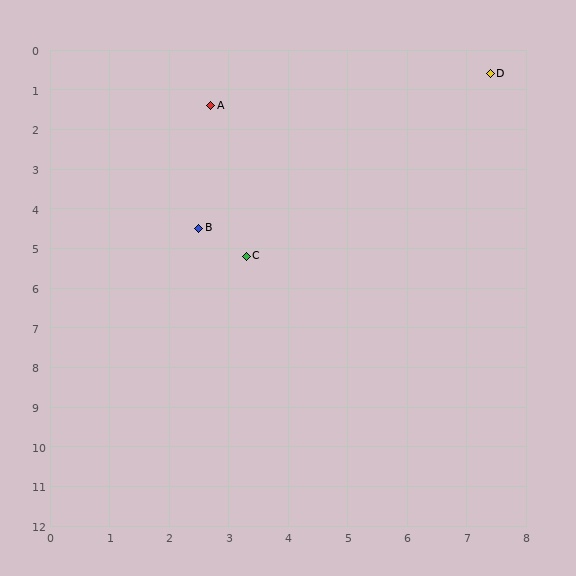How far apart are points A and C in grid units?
Points A and C are about 3.8 grid units apart.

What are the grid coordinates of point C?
Point C is at approximately (3.3, 5.2).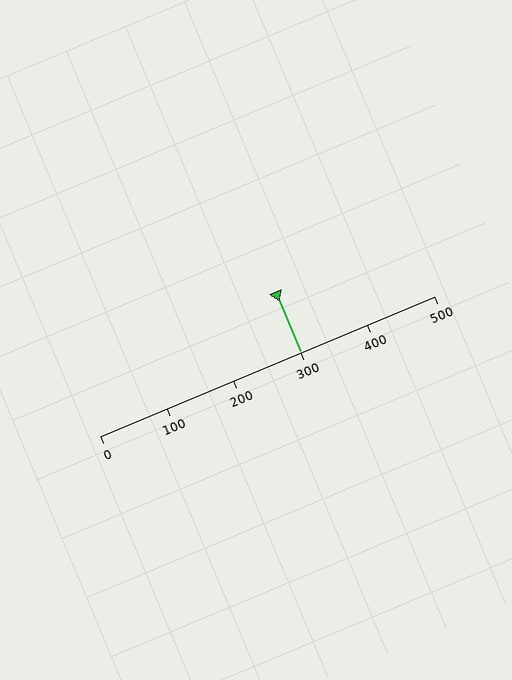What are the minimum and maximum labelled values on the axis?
The axis runs from 0 to 500.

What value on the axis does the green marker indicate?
The marker indicates approximately 300.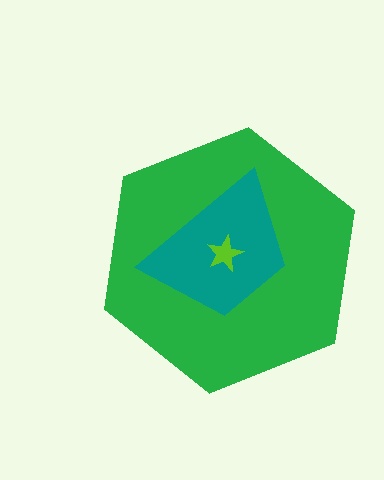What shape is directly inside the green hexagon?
The teal trapezoid.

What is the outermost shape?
The green hexagon.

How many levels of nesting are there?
3.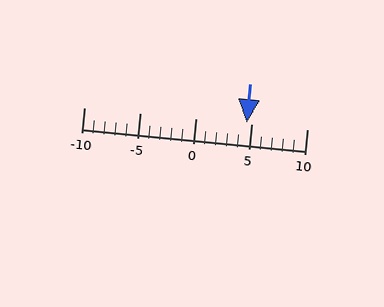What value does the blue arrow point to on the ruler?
The blue arrow points to approximately 5.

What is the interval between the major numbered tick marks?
The major tick marks are spaced 5 units apart.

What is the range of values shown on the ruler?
The ruler shows values from -10 to 10.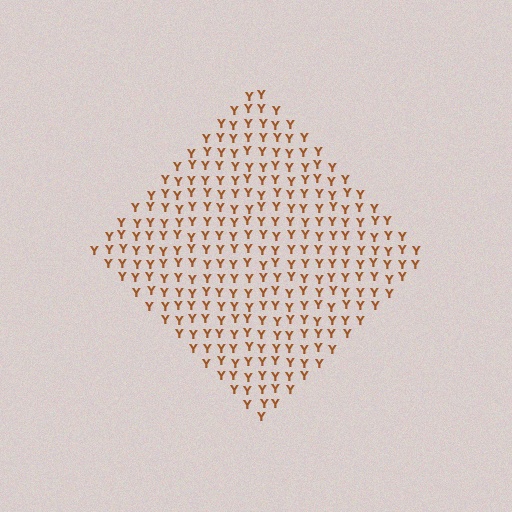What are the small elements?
The small elements are letter Y's.